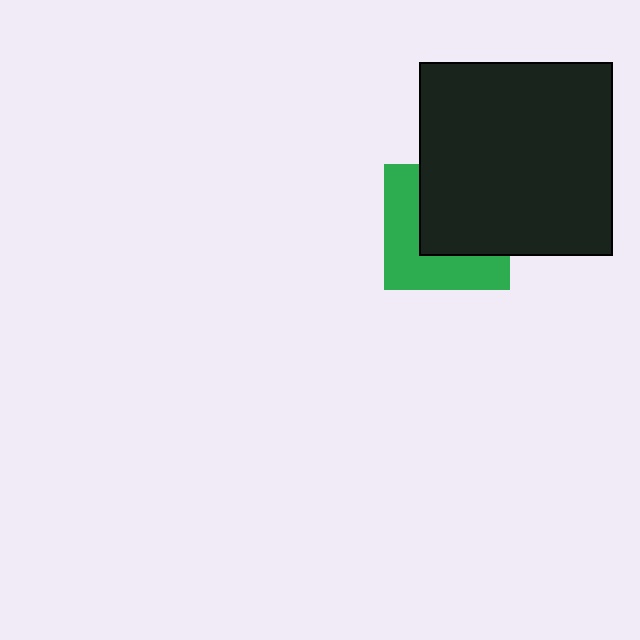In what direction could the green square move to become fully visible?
The green square could move toward the lower-left. That would shift it out from behind the black square entirely.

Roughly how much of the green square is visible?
About half of it is visible (roughly 48%).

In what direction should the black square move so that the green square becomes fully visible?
The black square should move toward the upper-right. That is the shortest direction to clear the overlap and leave the green square fully visible.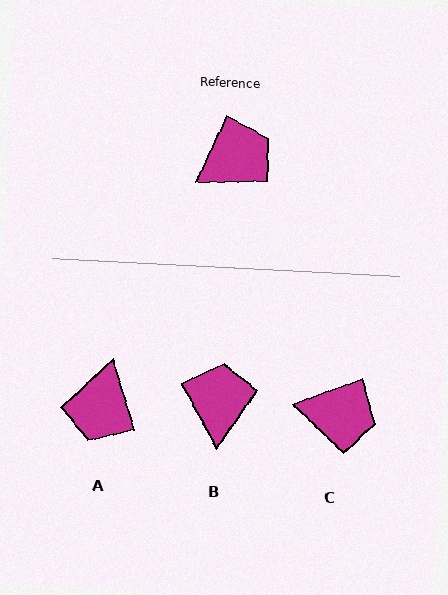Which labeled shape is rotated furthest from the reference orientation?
A, about 139 degrees away.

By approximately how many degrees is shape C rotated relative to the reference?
Approximately 46 degrees clockwise.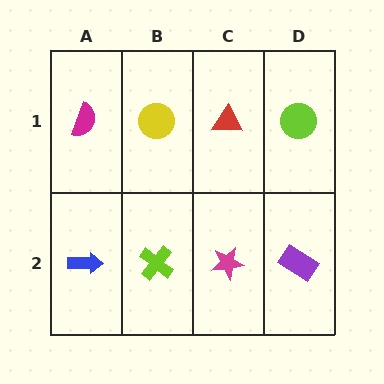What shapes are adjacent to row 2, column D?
A lime circle (row 1, column D), a magenta star (row 2, column C).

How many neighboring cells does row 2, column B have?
3.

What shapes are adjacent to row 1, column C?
A magenta star (row 2, column C), a yellow circle (row 1, column B), a lime circle (row 1, column D).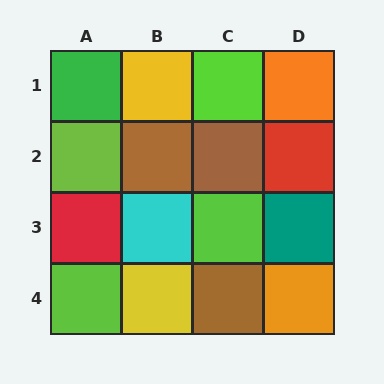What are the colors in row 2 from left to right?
Lime, brown, brown, red.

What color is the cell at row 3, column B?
Cyan.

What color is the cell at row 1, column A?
Green.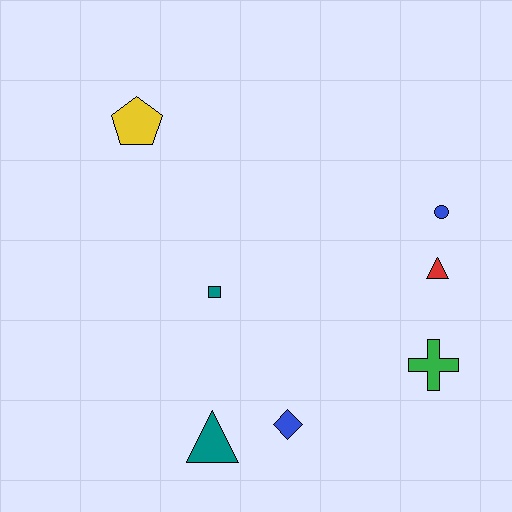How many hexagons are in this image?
There are no hexagons.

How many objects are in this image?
There are 7 objects.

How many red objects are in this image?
There is 1 red object.